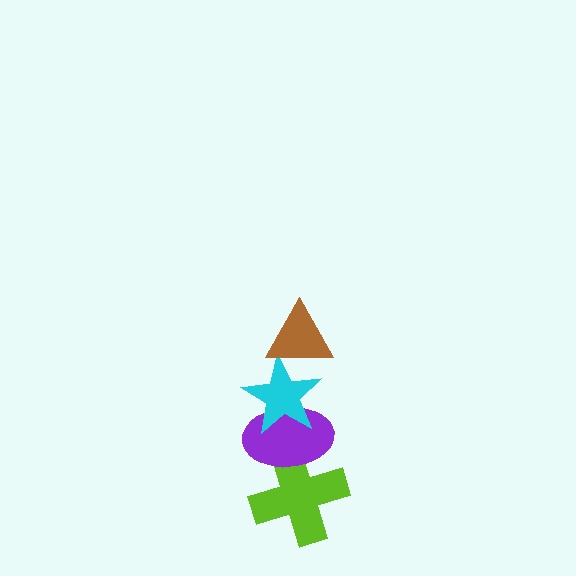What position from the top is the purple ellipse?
The purple ellipse is 3rd from the top.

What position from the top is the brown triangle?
The brown triangle is 1st from the top.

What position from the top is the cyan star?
The cyan star is 2nd from the top.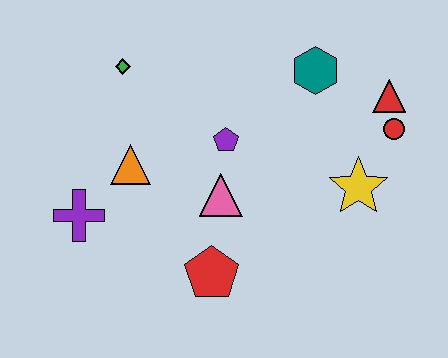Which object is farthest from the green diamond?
The red circle is farthest from the green diamond.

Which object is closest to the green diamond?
The orange triangle is closest to the green diamond.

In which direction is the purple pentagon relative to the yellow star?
The purple pentagon is to the left of the yellow star.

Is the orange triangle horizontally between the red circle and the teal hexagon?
No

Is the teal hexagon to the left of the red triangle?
Yes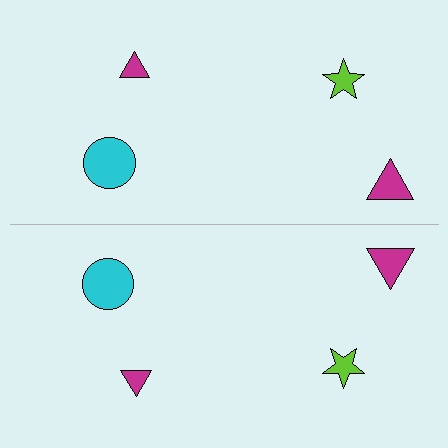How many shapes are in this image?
There are 8 shapes in this image.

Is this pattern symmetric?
Yes, this pattern has bilateral (reflection) symmetry.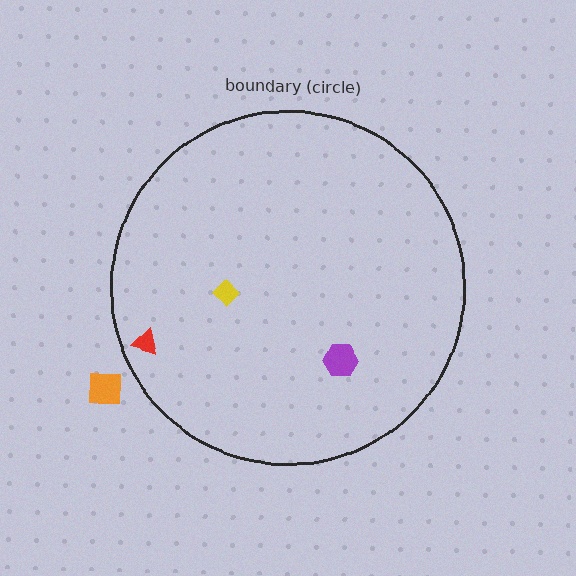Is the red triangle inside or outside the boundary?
Inside.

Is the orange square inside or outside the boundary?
Outside.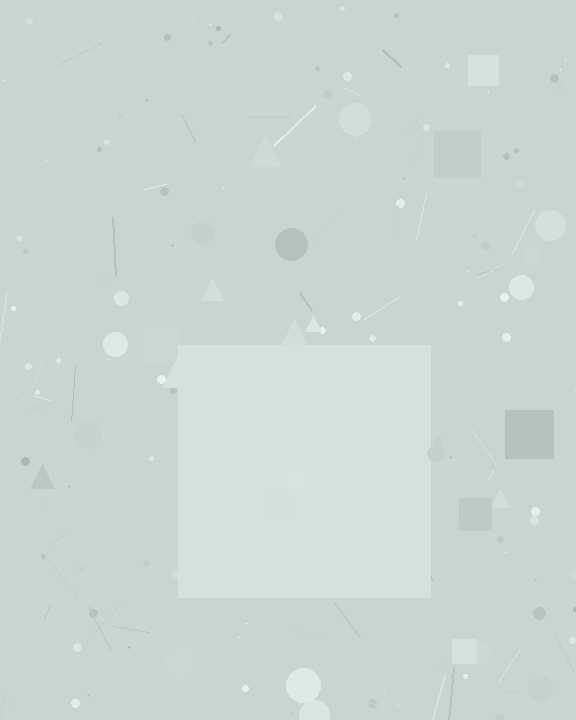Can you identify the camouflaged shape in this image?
The camouflaged shape is a square.